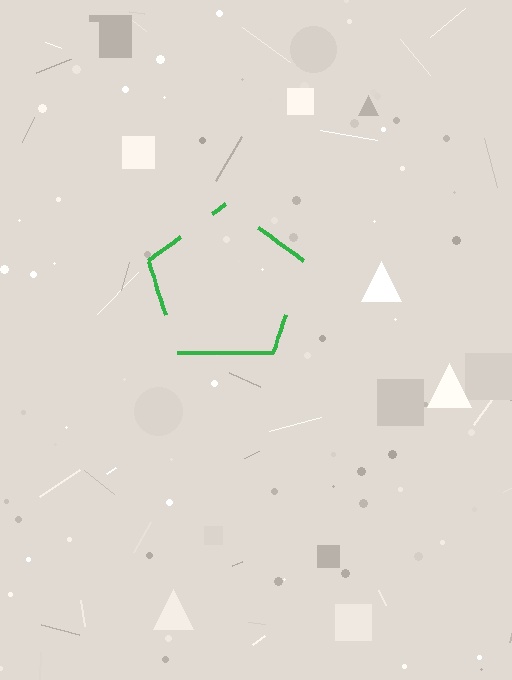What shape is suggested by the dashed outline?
The dashed outline suggests a pentagon.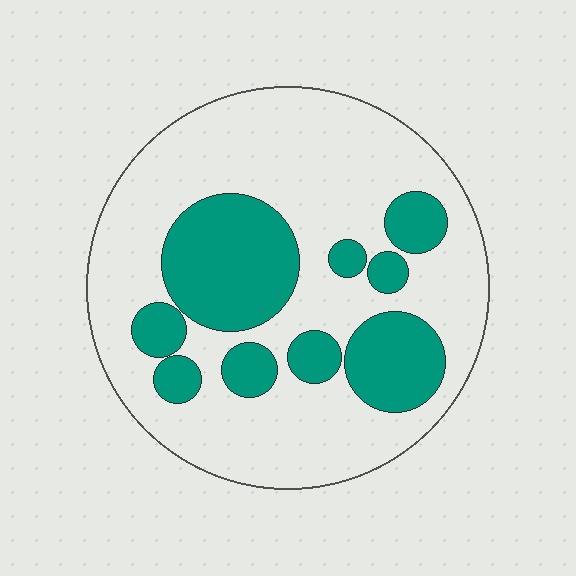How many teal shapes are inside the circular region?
9.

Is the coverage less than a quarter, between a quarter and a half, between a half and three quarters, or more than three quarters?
Between a quarter and a half.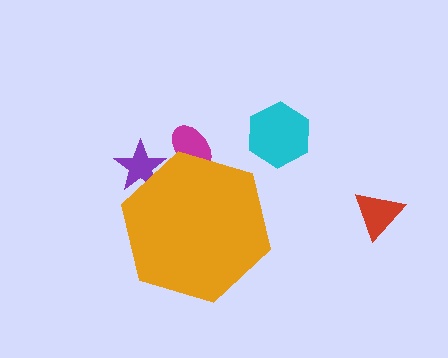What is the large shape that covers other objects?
An orange hexagon.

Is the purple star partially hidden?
Yes, the purple star is partially hidden behind the orange hexagon.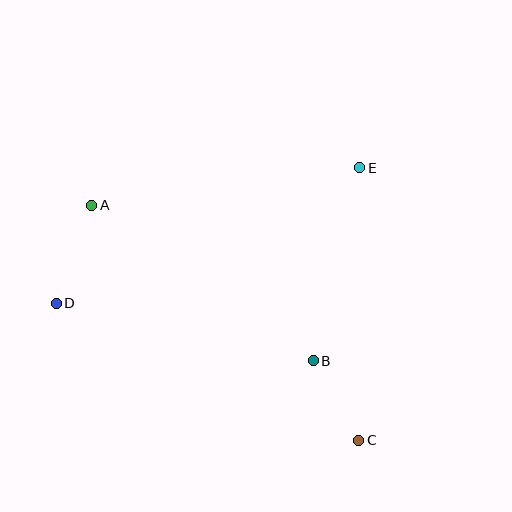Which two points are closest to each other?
Points B and C are closest to each other.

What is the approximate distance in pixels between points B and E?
The distance between B and E is approximately 199 pixels.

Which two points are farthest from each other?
Points A and C are farthest from each other.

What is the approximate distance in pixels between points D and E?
The distance between D and E is approximately 332 pixels.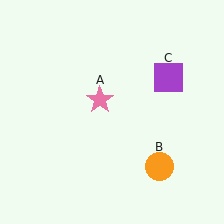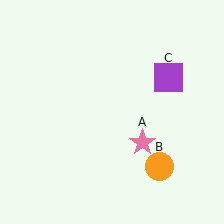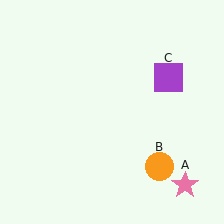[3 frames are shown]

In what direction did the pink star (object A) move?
The pink star (object A) moved down and to the right.